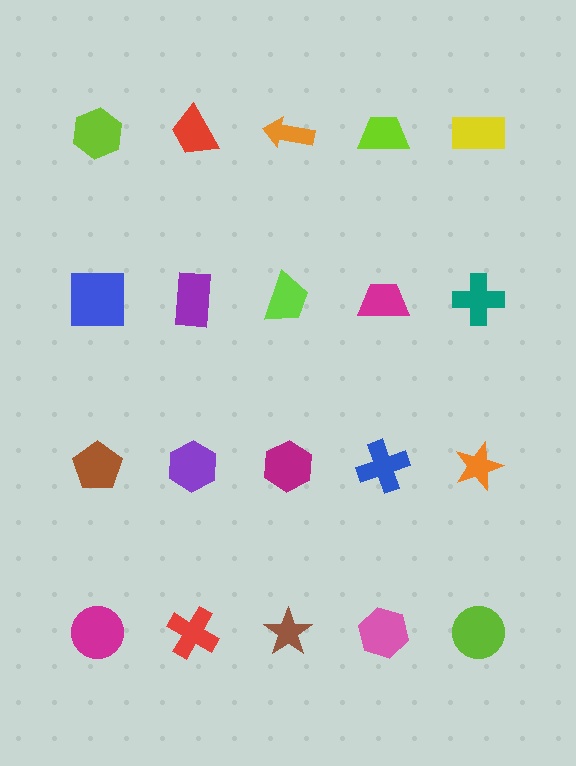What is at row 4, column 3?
A brown star.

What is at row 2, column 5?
A teal cross.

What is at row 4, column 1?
A magenta circle.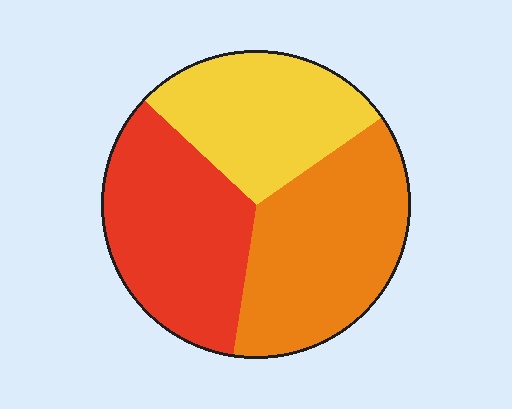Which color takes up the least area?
Yellow, at roughly 30%.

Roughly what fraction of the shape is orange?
Orange takes up about three eighths (3/8) of the shape.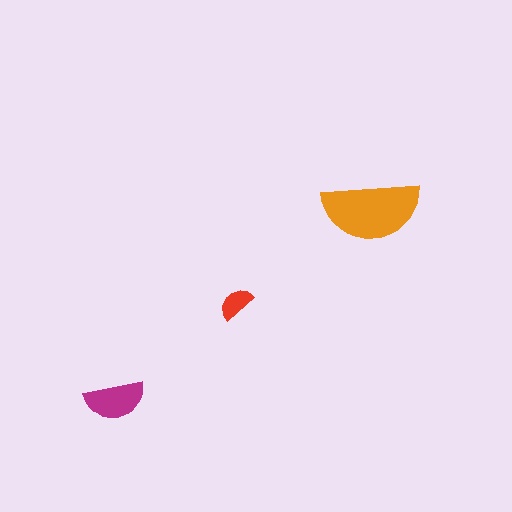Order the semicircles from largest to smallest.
the orange one, the magenta one, the red one.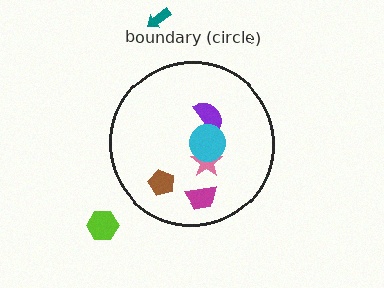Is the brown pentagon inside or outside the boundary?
Inside.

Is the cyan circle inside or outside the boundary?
Inside.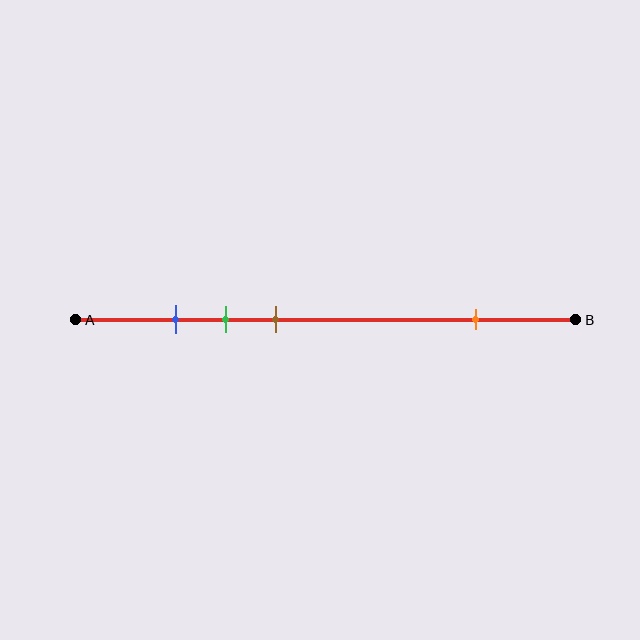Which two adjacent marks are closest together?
The blue and green marks are the closest adjacent pair.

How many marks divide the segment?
There are 4 marks dividing the segment.